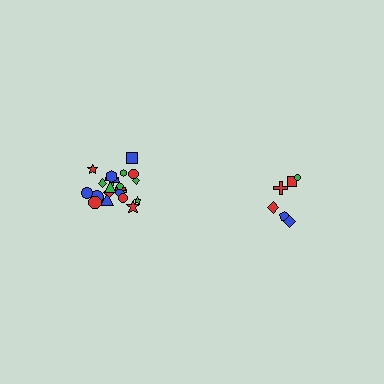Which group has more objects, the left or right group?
The left group.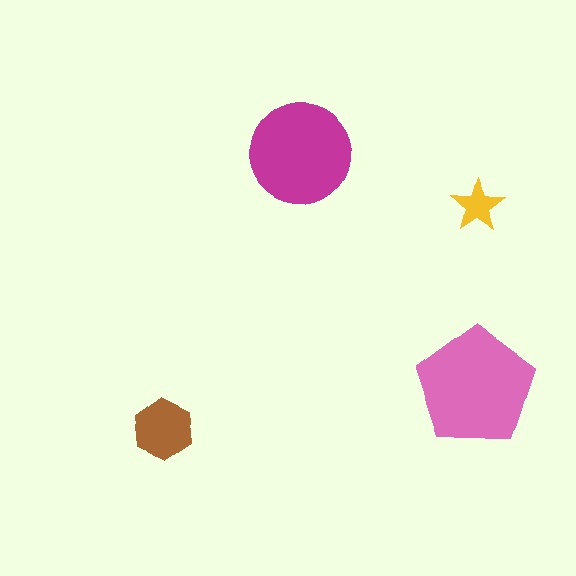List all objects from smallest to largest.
The yellow star, the brown hexagon, the magenta circle, the pink pentagon.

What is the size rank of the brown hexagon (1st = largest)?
3rd.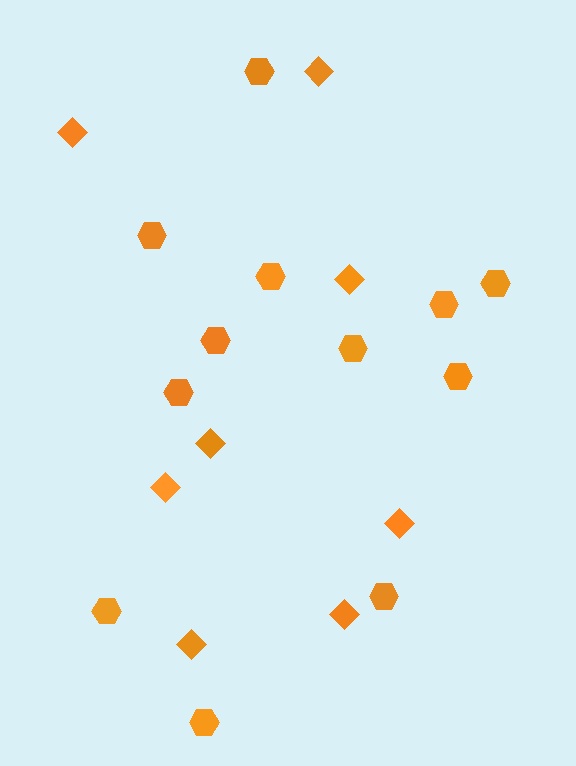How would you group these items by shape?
There are 2 groups: one group of diamonds (8) and one group of hexagons (12).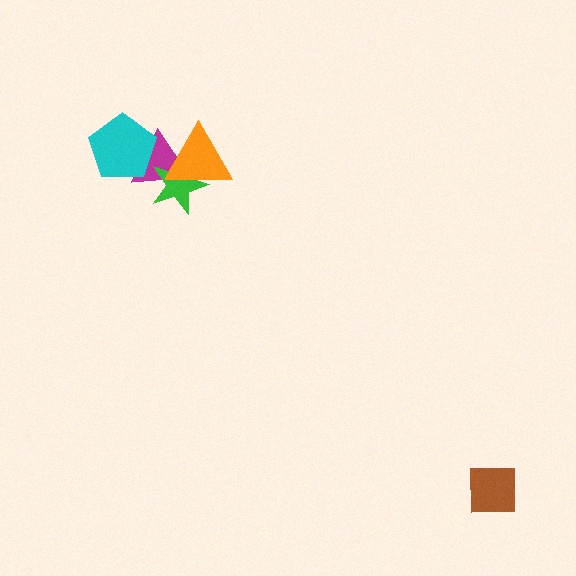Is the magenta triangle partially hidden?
Yes, it is partially covered by another shape.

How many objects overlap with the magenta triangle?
3 objects overlap with the magenta triangle.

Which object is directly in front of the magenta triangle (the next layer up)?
The green star is directly in front of the magenta triangle.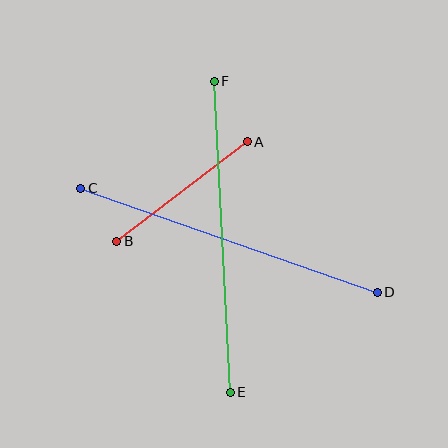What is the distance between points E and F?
The distance is approximately 311 pixels.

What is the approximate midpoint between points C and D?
The midpoint is at approximately (229, 240) pixels.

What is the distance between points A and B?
The distance is approximately 164 pixels.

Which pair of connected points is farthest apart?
Points C and D are farthest apart.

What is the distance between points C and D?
The distance is approximately 315 pixels.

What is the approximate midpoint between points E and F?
The midpoint is at approximately (222, 237) pixels.